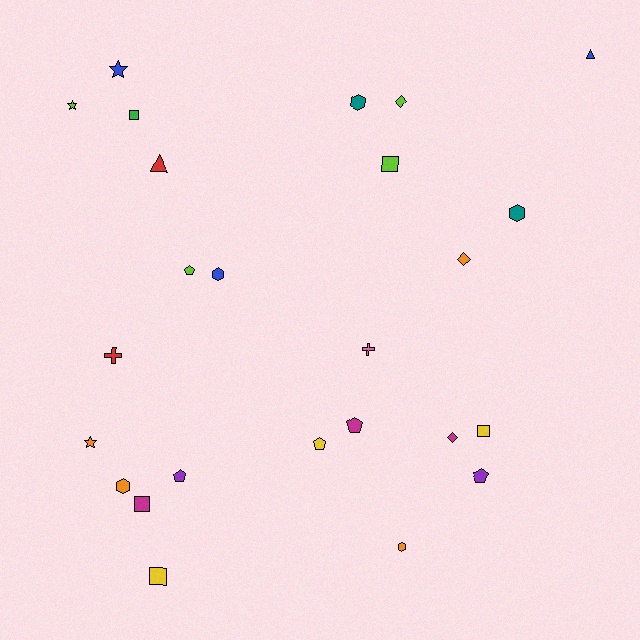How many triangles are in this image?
There are 2 triangles.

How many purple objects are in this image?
There are 2 purple objects.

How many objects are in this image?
There are 25 objects.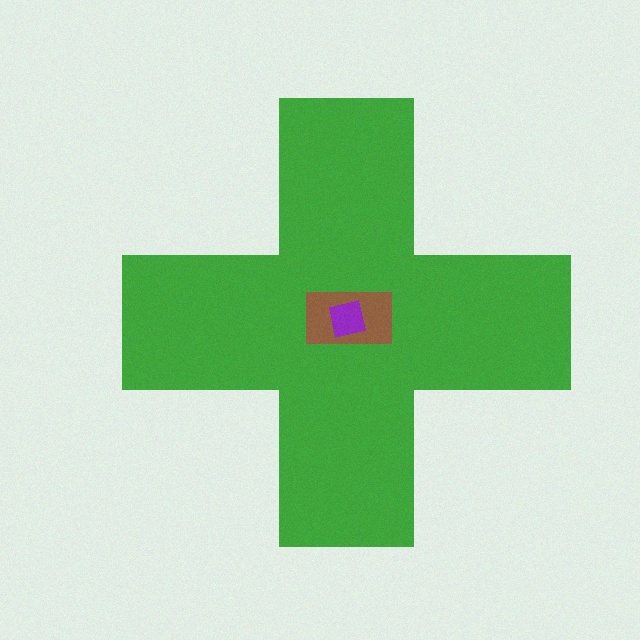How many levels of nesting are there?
3.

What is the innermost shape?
The purple square.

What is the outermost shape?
The green cross.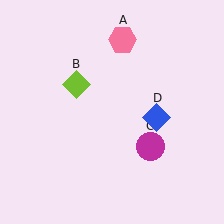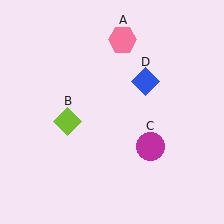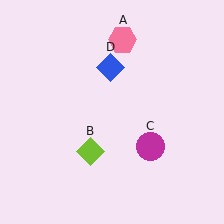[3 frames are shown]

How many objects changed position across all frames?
2 objects changed position: lime diamond (object B), blue diamond (object D).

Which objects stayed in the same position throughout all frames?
Pink hexagon (object A) and magenta circle (object C) remained stationary.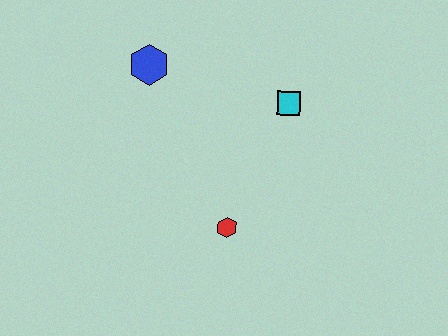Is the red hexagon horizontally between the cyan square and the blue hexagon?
Yes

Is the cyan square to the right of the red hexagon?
Yes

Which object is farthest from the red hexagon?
The blue hexagon is farthest from the red hexagon.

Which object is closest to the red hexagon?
The cyan square is closest to the red hexagon.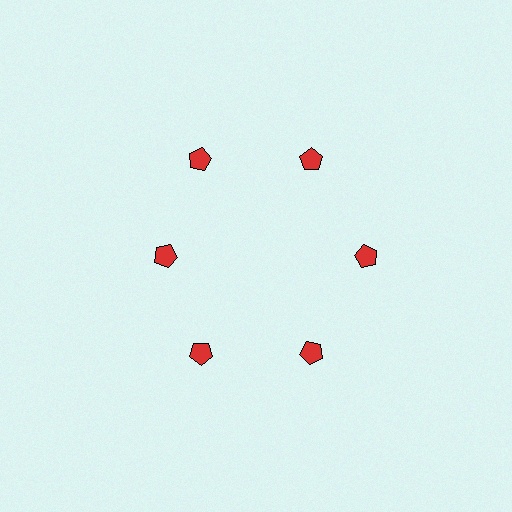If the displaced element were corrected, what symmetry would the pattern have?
It would have 6-fold rotational symmetry — the pattern would map onto itself every 60 degrees.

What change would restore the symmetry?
The symmetry would be restored by moving it outward, back onto the ring so that all 6 pentagons sit at equal angles and equal distance from the center.